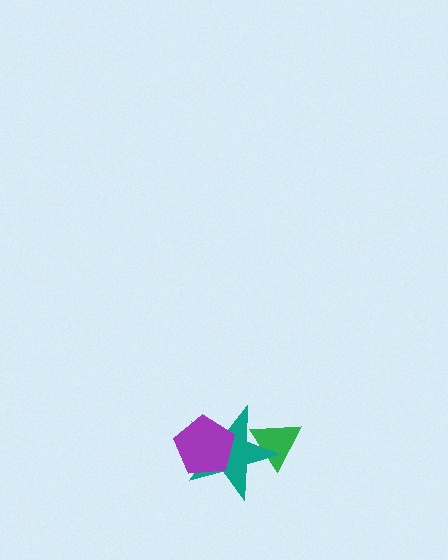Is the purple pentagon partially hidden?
No, no other shape covers it.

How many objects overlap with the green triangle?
1 object overlaps with the green triangle.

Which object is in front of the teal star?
The purple pentagon is in front of the teal star.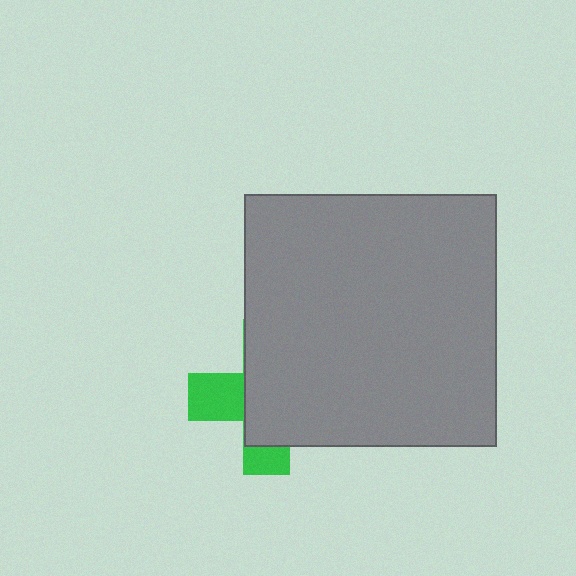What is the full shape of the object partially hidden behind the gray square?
The partially hidden object is a green cross.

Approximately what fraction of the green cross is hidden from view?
Roughly 68% of the green cross is hidden behind the gray square.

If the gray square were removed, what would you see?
You would see the complete green cross.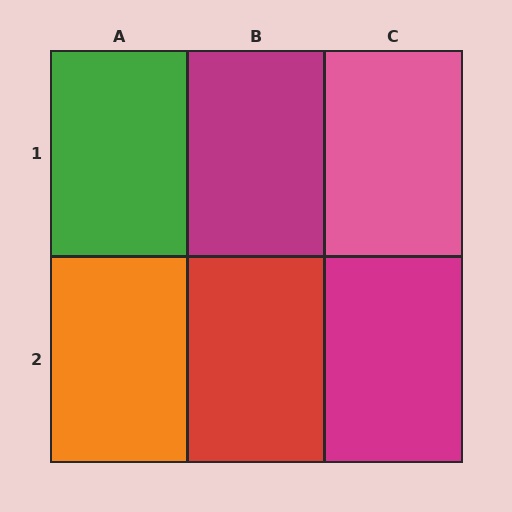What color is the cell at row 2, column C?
Magenta.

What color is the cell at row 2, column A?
Orange.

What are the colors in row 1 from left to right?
Green, magenta, pink.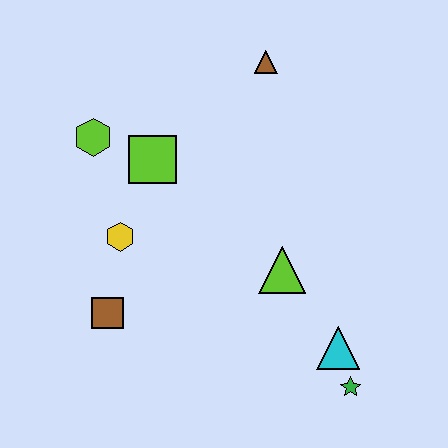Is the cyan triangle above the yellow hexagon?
No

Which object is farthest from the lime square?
The green star is farthest from the lime square.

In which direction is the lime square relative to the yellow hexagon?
The lime square is above the yellow hexagon.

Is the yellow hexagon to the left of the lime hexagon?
No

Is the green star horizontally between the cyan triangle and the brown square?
No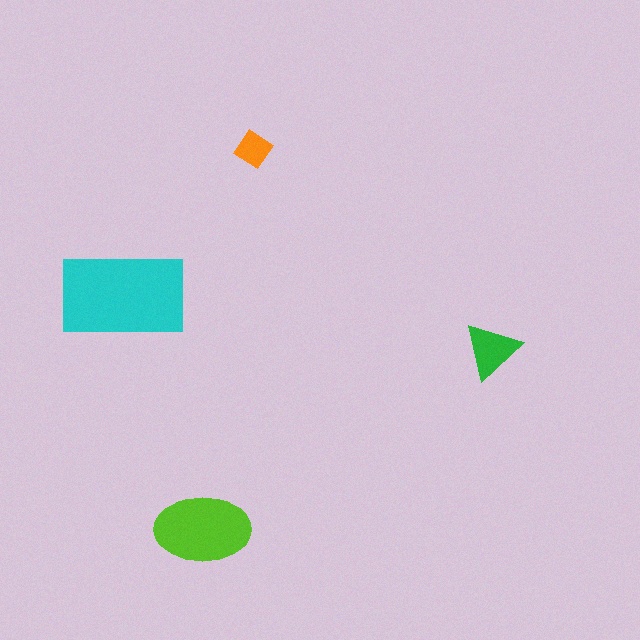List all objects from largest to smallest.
The cyan rectangle, the lime ellipse, the green triangle, the orange diamond.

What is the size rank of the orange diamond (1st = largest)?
4th.